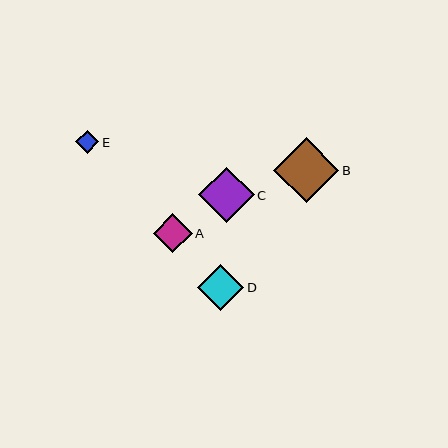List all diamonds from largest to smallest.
From largest to smallest: B, C, D, A, E.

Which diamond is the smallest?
Diamond E is the smallest with a size of approximately 23 pixels.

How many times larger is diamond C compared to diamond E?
Diamond C is approximately 2.4 times the size of diamond E.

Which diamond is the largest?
Diamond B is the largest with a size of approximately 65 pixels.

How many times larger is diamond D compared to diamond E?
Diamond D is approximately 2.0 times the size of diamond E.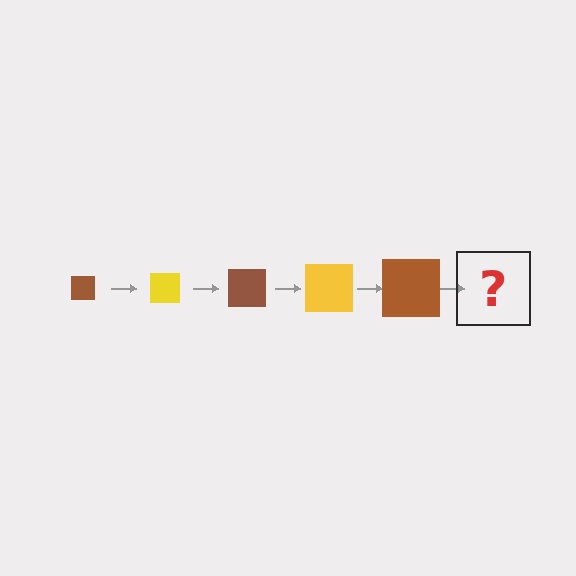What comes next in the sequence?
The next element should be a yellow square, larger than the previous one.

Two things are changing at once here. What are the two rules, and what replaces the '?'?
The two rules are that the square grows larger each step and the color cycles through brown and yellow. The '?' should be a yellow square, larger than the previous one.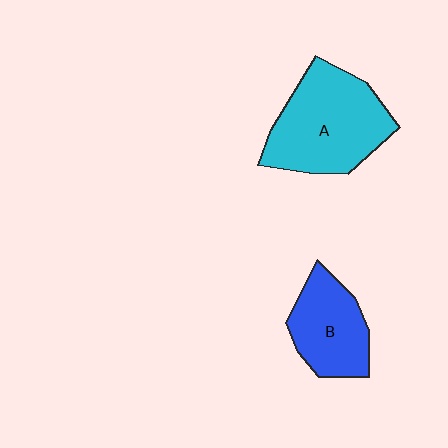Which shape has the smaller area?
Shape B (blue).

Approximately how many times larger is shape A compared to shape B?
Approximately 1.5 times.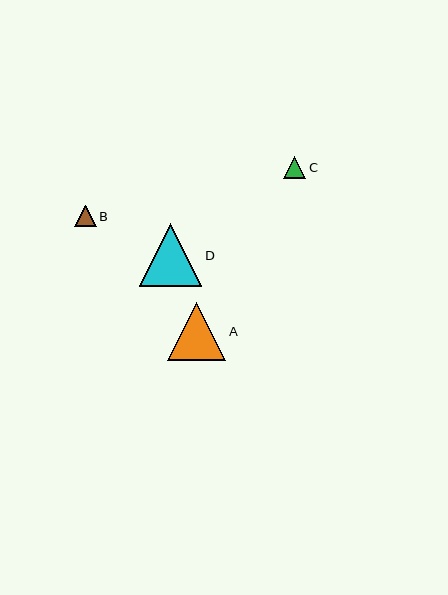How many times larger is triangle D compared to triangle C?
Triangle D is approximately 2.8 times the size of triangle C.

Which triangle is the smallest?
Triangle B is the smallest with a size of approximately 21 pixels.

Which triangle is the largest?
Triangle D is the largest with a size of approximately 62 pixels.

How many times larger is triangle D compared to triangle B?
Triangle D is approximately 2.9 times the size of triangle B.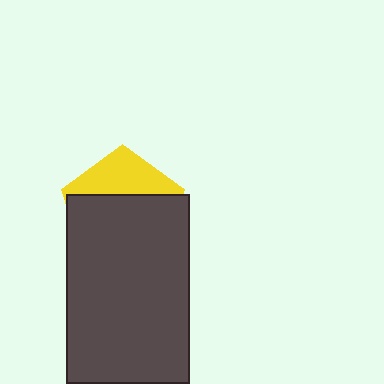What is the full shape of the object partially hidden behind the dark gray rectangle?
The partially hidden object is a yellow pentagon.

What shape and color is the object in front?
The object in front is a dark gray rectangle.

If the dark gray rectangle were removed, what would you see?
You would see the complete yellow pentagon.